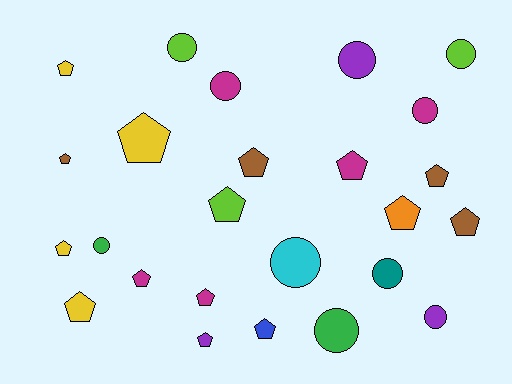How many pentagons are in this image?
There are 15 pentagons.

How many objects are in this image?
There are 25 objects.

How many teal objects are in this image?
There is 1 teal object.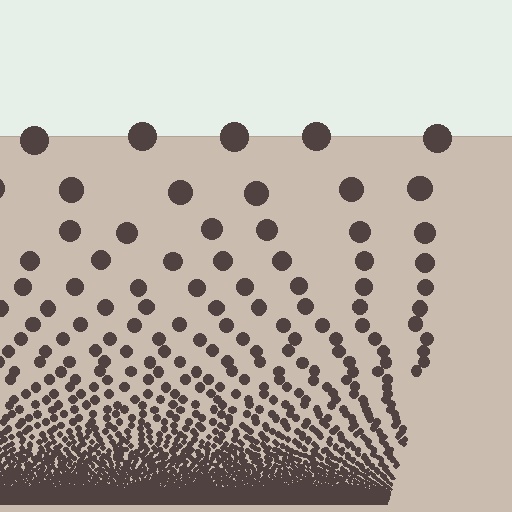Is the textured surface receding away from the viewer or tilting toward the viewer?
The surface appears to tilt toward the viewer. Texture elements get larger and sparser toward the top.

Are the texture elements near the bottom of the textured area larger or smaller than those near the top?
Smaller. The gradient is inverted — elements near the bottom are smaller and denser.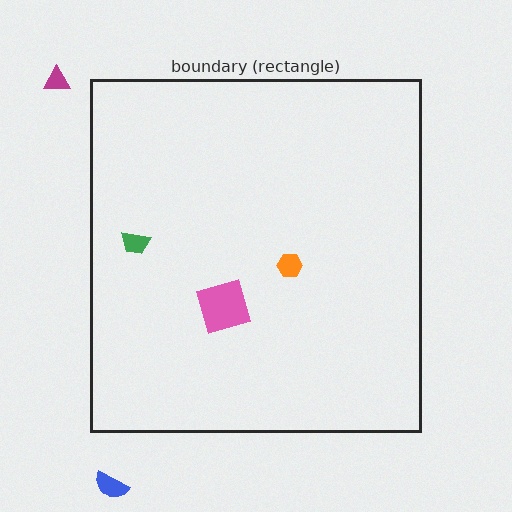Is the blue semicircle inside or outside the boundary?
Outside.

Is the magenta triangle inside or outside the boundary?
Outside.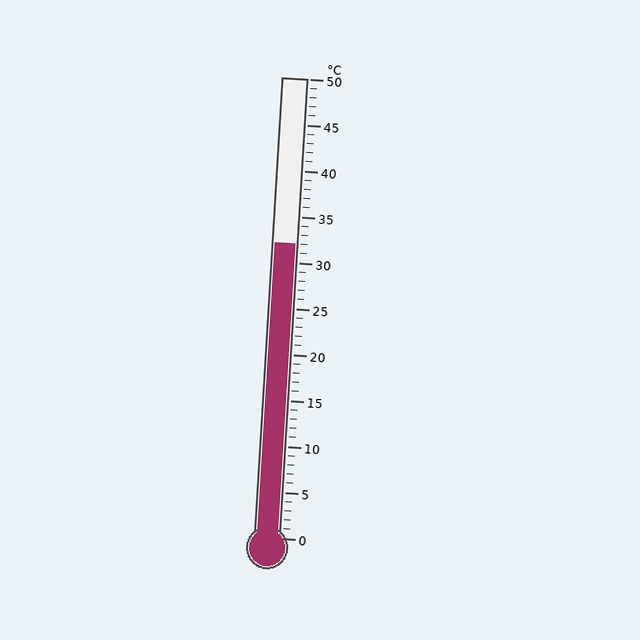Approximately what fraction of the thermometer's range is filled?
The thermometer is filled to approximately 65% of its range.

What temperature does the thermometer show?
The thermometer shows approximately 32°C.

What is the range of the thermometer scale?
The thermometer scale ranges from 0°C to 50°C.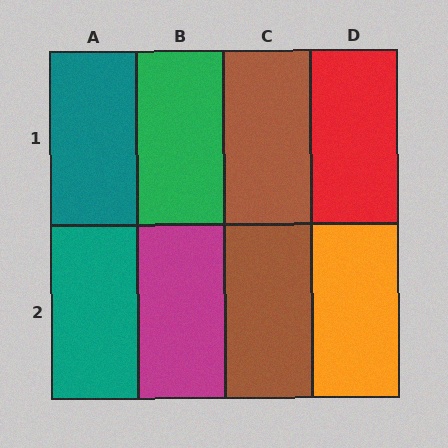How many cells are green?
1 cell is green.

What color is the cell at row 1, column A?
Teal.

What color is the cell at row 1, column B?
Green.